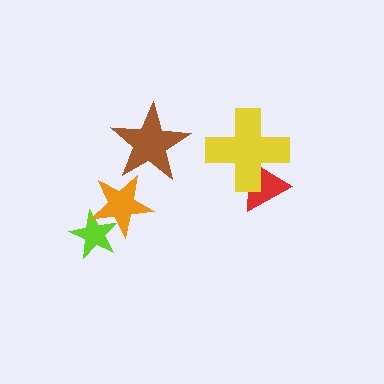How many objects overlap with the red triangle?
1 object overlaps with the red triangle.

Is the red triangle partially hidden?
Yes, it is partially covered by another shape.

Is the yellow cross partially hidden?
No, no other shape covers it.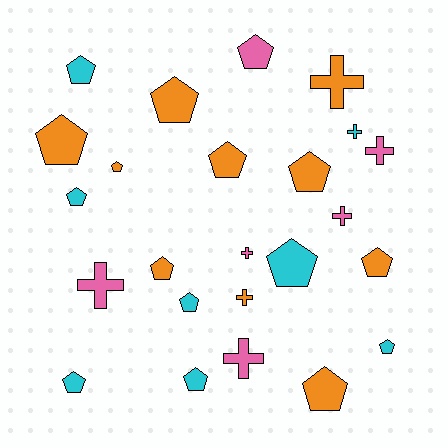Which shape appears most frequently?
Pentagon, with 16 objects.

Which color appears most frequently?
Orange, with 10 objects.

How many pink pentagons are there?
There is 1 pink pentagon.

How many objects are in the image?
There are 24 objects.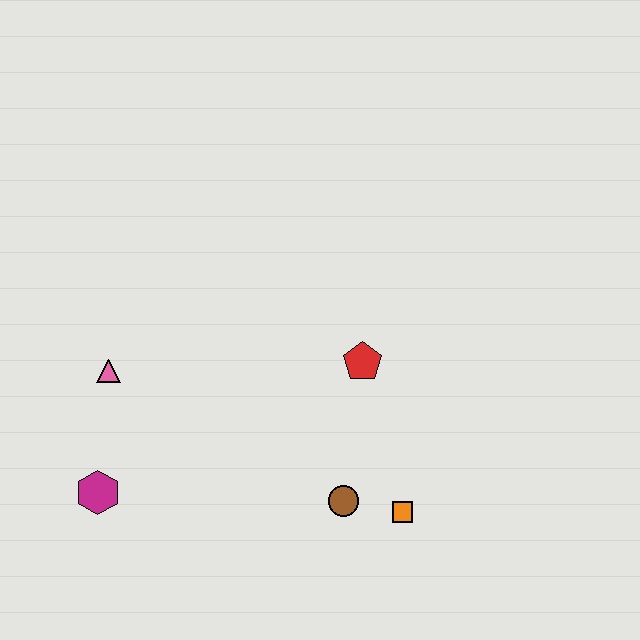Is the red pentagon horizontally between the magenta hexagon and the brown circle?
No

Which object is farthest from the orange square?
The pink triangle is farthest from the orange square.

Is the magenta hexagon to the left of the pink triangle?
Yes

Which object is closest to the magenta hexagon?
The pink triangle is closest to the magenta hexagon.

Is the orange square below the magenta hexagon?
Yes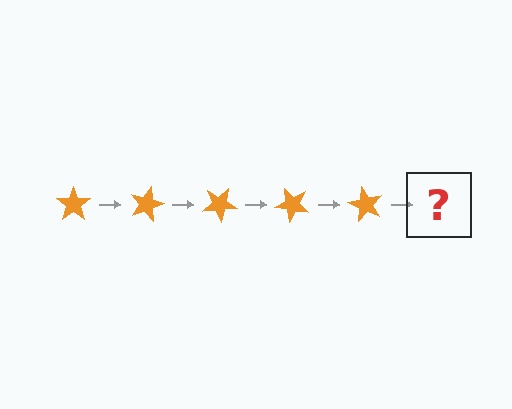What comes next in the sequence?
The next element should be an orange star rotated 75 degrees.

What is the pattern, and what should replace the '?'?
The pattern is that the star rotates 15 degrees each step. The '?' should be an orange star rotated 75 degrees.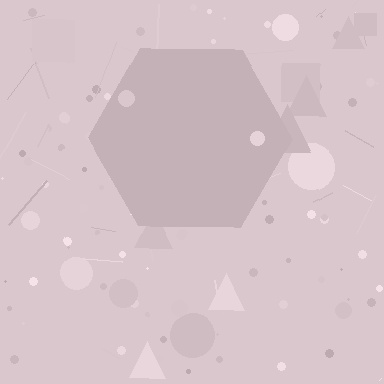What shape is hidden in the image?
A hexagon is hidden in the image.